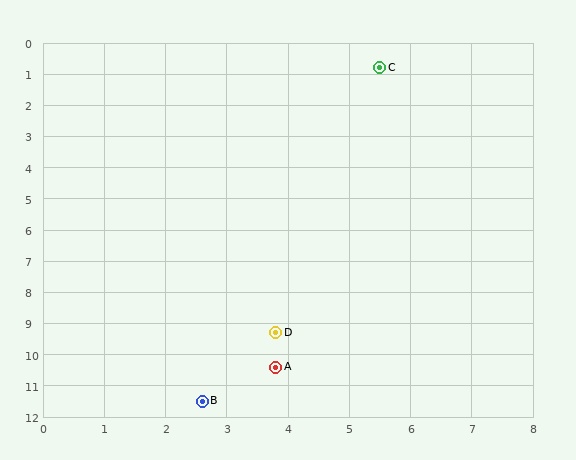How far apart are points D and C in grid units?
Points D and C are about 8.7 grid units apart.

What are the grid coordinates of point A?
Point A is at approximately (3.8, 10.4).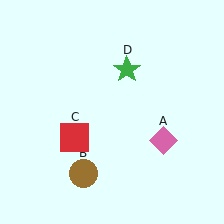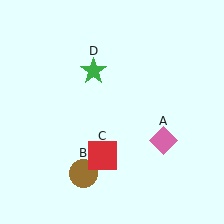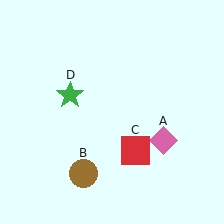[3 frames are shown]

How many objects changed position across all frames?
2 objects changed position: red square (object C), green star (object D).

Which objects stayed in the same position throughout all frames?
Pink diamond (object A) and brown circle (object B) remained stationary.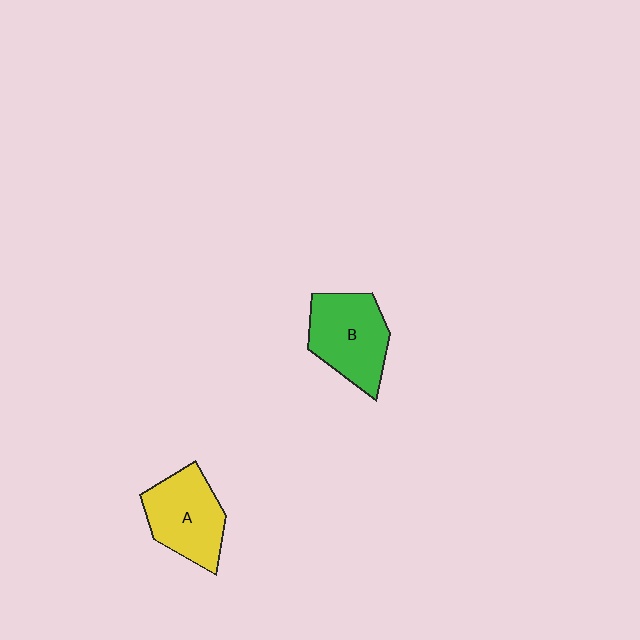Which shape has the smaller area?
Shape A (yellow).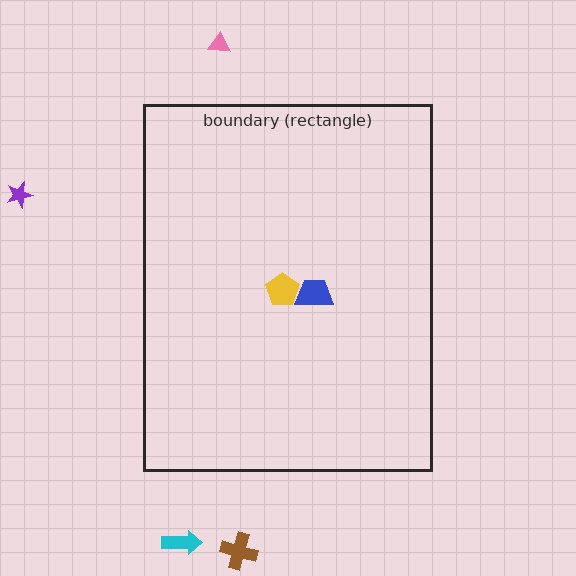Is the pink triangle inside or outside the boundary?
Outside.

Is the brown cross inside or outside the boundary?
Outside.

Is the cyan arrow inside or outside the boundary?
Outside.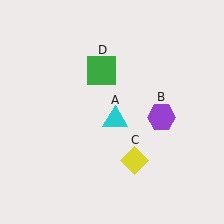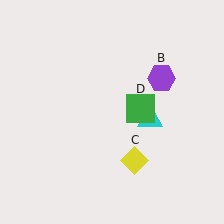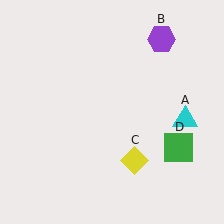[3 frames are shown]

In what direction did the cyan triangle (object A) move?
The cyan triangle (object A) moved right.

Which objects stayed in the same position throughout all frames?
Yellow diamond (object C) remained stationary.